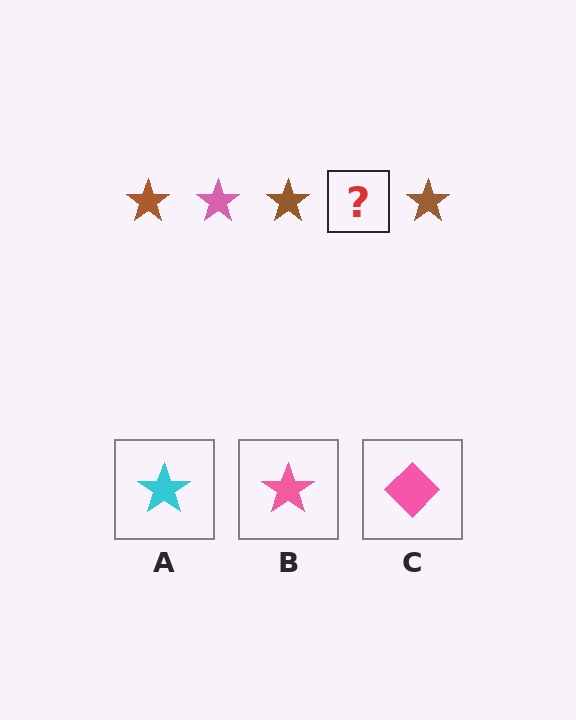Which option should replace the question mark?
Option B.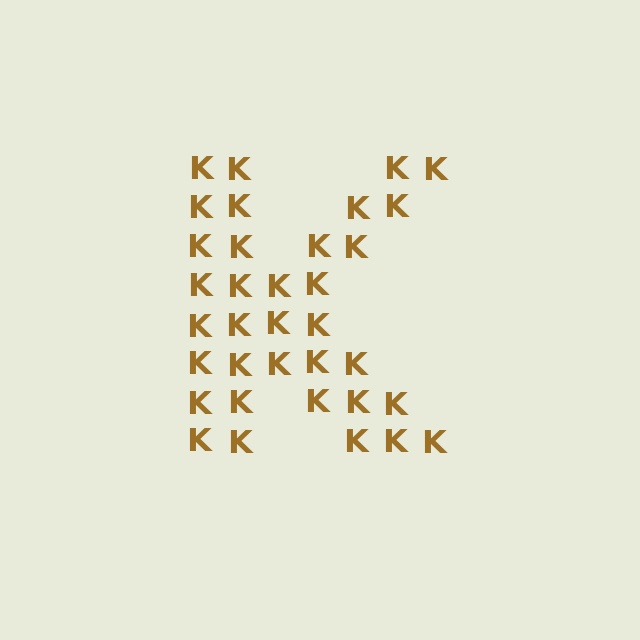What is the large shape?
The large shape is the letter K.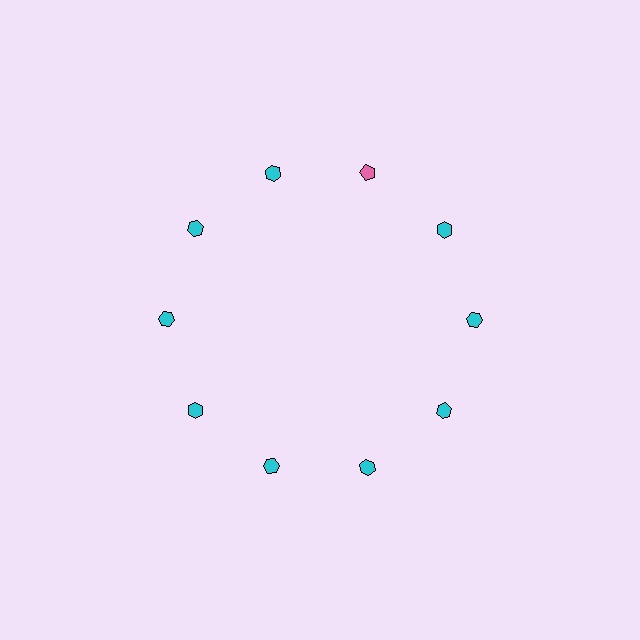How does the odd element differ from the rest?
It differs in both color (pink instead of cyan) and shape (pentagon instead of hexagon).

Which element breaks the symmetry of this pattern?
The pink pentagon at roughly the 1 o'clock position breaks the symmetry. All other shapes are cyan hexagons.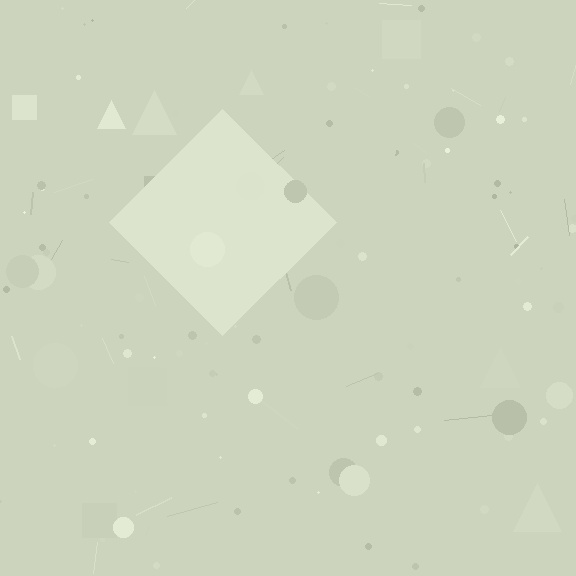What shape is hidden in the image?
A diamond is hidden in the image.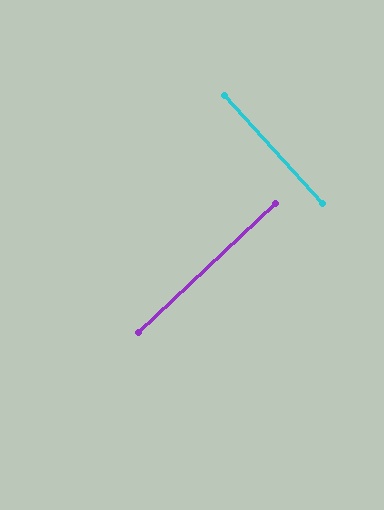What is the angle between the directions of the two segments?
Approximately 89 degrees.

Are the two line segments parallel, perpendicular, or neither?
Perpendicular — they meet at approximately 89°.